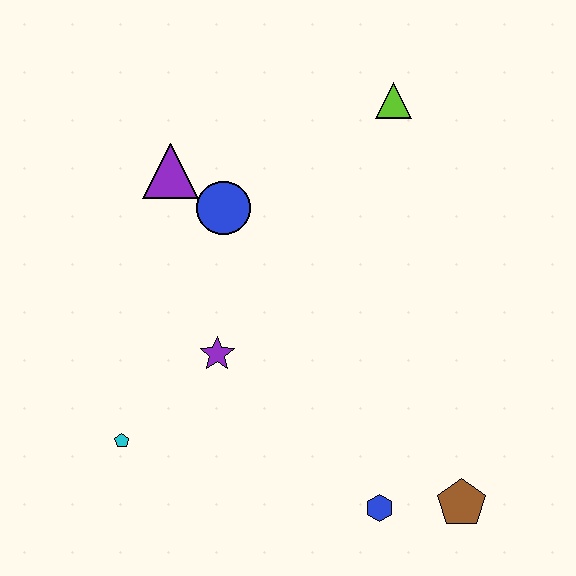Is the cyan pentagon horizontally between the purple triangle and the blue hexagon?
No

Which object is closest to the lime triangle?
The blue circle is closest to the lime triangle.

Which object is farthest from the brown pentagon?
The purple triangle is farthest from the brown pentagon.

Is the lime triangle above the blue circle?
Yes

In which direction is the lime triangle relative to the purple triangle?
The lime triangle is to the right of the purple triangle.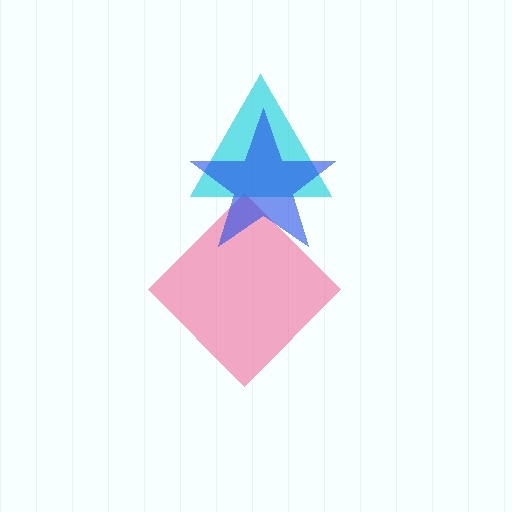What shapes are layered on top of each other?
The layered shapes are: a pink diamond, a cyan triangle, a blue star.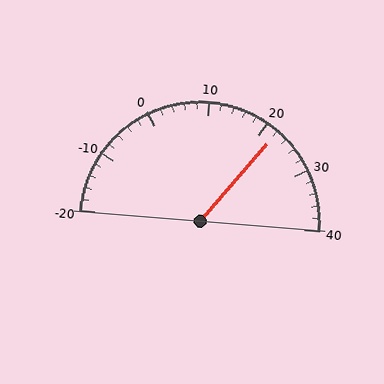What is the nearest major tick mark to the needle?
The nearest major tick mark is 20.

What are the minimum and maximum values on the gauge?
The gauge ranges from -20 to 40.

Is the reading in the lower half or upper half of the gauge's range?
The reading is in the upper half of the range (-20 to 40).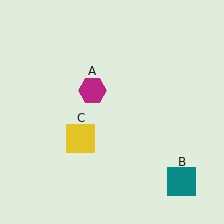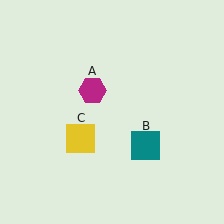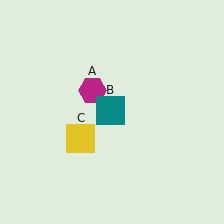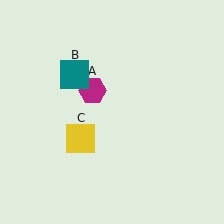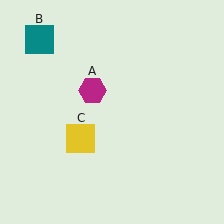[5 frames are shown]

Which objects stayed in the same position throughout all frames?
Magenta hexagon (object A) and yellow square (object C) remained stationary.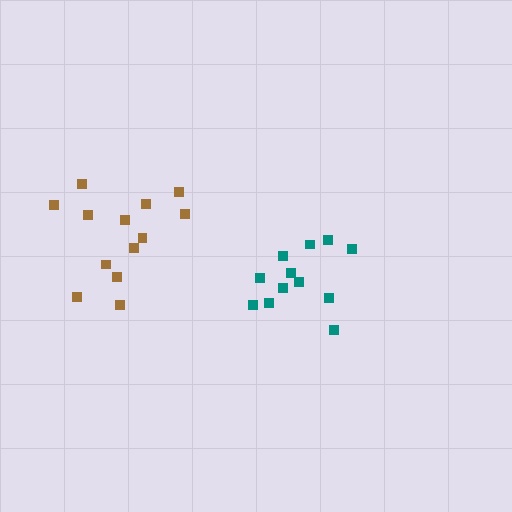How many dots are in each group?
Group 1: 13 dots, Group 2: 12 dots (25 total).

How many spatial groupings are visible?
There are 2 spatial groupings.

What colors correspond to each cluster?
The clusters are colored: brown, teal.